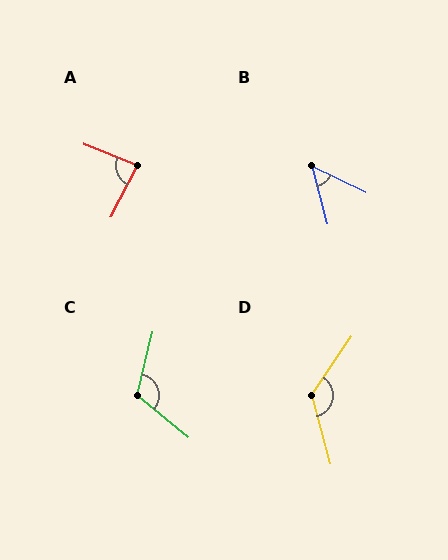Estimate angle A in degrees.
Approximately 85 degrees.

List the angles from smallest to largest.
B (49°), A (85°), C (116°), D (131°).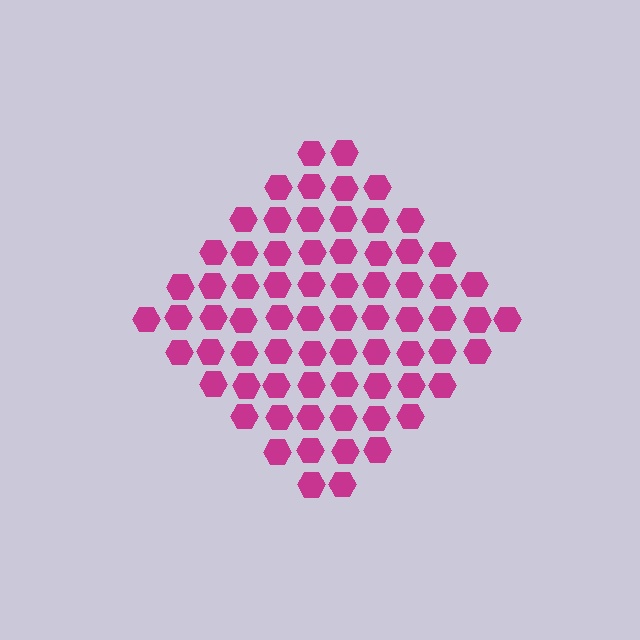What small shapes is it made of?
It is made of small hexagons.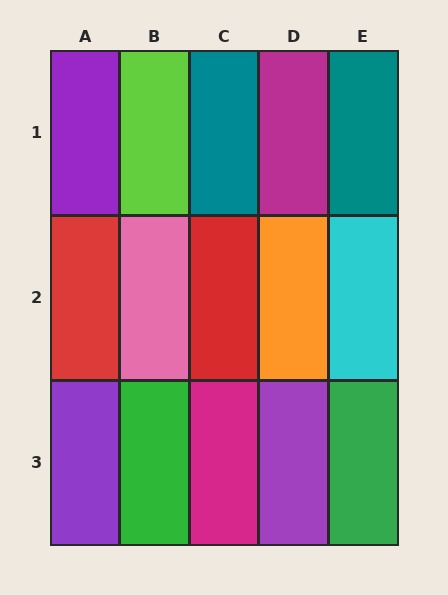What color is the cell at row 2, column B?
Pink.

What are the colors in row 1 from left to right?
Purple, lime, teal, magenta, teal.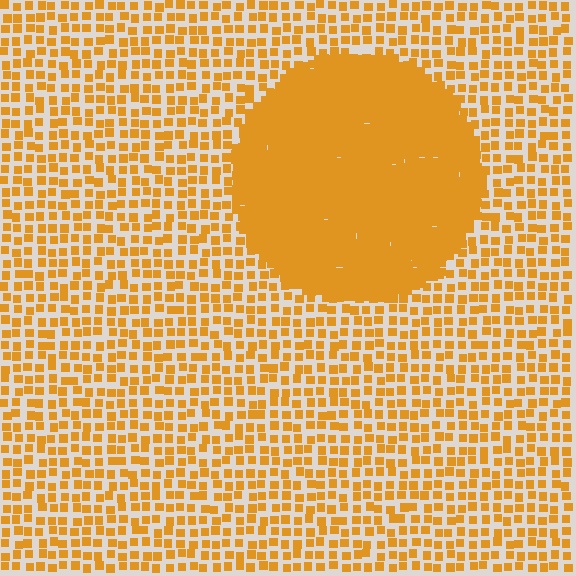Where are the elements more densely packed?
The elements are more densely packed inside the circle boundary.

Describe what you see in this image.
The image contains small orange elements arranged at two different densities. A circle-shaped region is visible where the elements are more densely packed than the surrounding area.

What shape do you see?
I see a circle.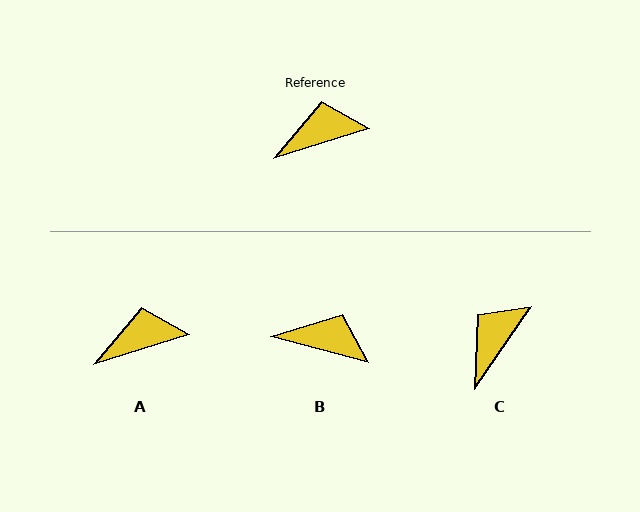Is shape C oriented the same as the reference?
No, it is off by about 38 degrees.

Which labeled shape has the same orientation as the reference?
A.